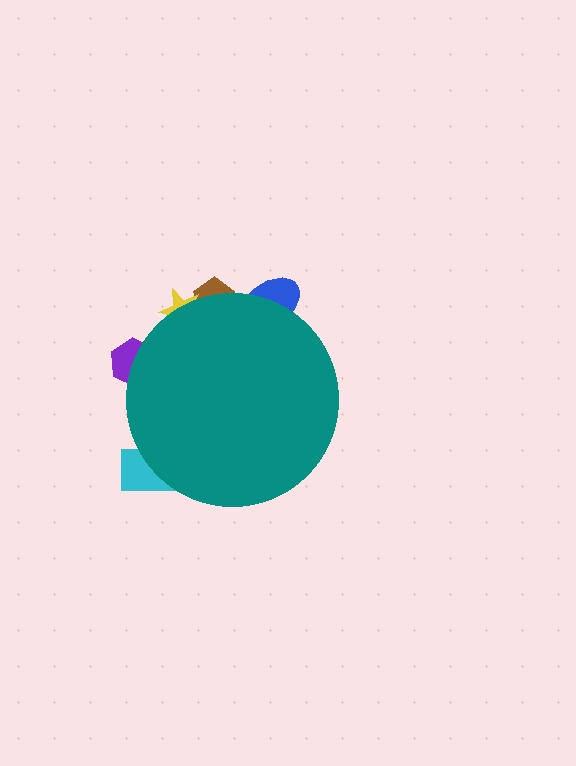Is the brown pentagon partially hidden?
Yes, the brown pentagon is partially hidden behind the teal circle.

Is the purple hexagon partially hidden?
Yes, the purple hexagon is partially hidden behind the teal circle.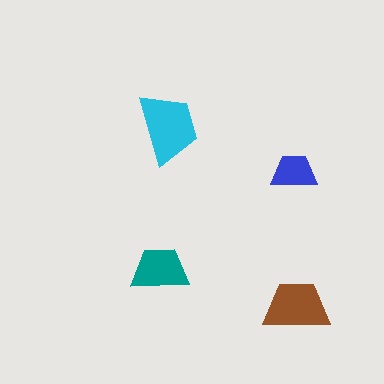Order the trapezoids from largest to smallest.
the cyan one, the brown one, the teal one, the blue one.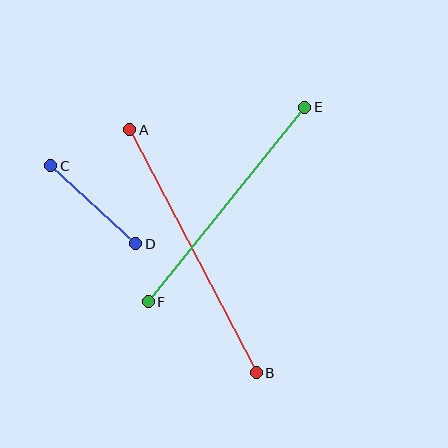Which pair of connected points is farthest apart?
Points A and B are farthest apart.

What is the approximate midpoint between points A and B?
The midpoint is at approximately (193, 251) pixels.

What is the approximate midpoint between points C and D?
The midpoint is at approximately (93, 205) pixels.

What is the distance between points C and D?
The distance is approximately 116 pixels.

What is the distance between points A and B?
The distance is approximately 274 pixels.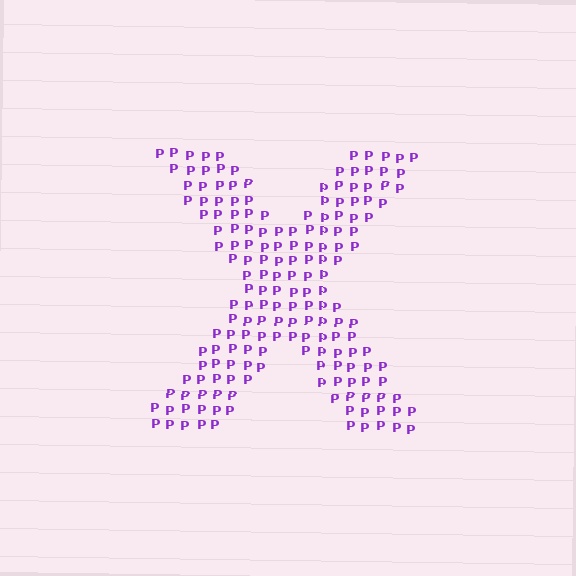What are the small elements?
The small elements are letter P's.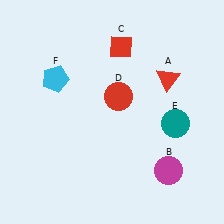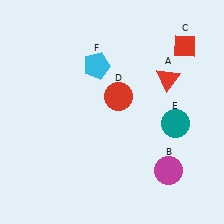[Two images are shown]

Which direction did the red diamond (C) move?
The red diamond (C) moved right.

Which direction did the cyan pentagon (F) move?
The cyan pentagon (F) moved right.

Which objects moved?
The objects that moved are: the red diamond (C), the cyan pentagon (F).